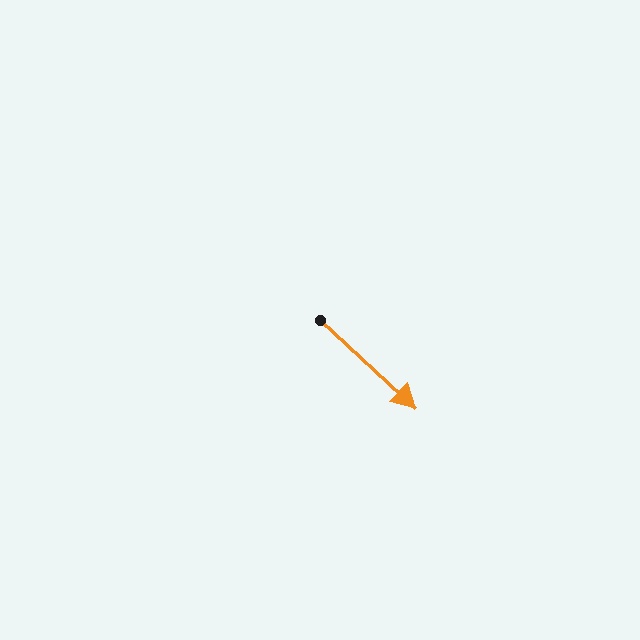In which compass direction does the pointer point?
Southeast.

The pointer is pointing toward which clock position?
Roughly 4 o'clock.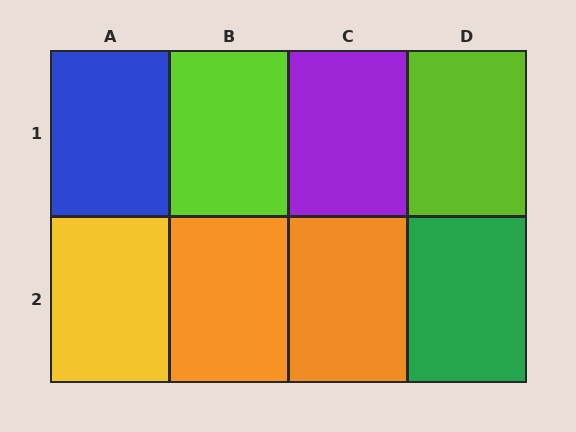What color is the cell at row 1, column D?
Lime.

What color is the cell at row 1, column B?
Lime.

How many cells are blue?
1 cell is blue.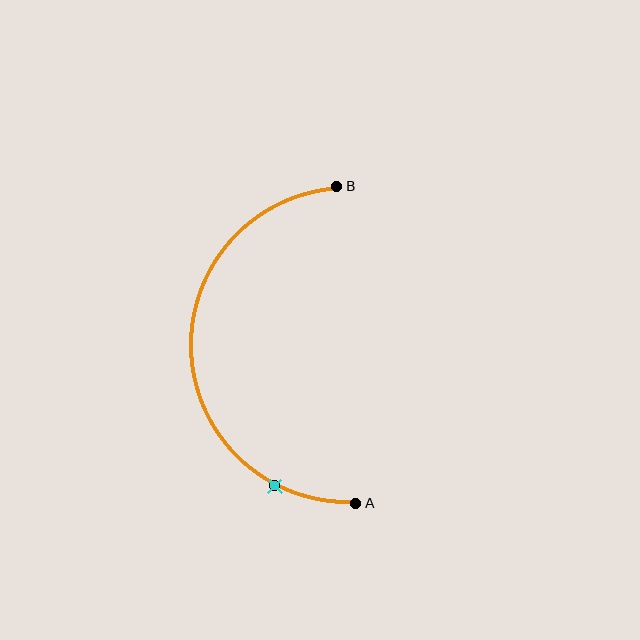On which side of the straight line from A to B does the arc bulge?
The arc bulges to the left of the straight line connecting A and B.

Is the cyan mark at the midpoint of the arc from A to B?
No. The cyan mark lies on the arc but is closer to endpoint A. The arc midpoint would be at the point on the curve equidistant along the arc from both A and B.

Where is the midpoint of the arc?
The arc midpoint is the point on the curve farthest from the straight line joining A and B. It sits to the left of that line.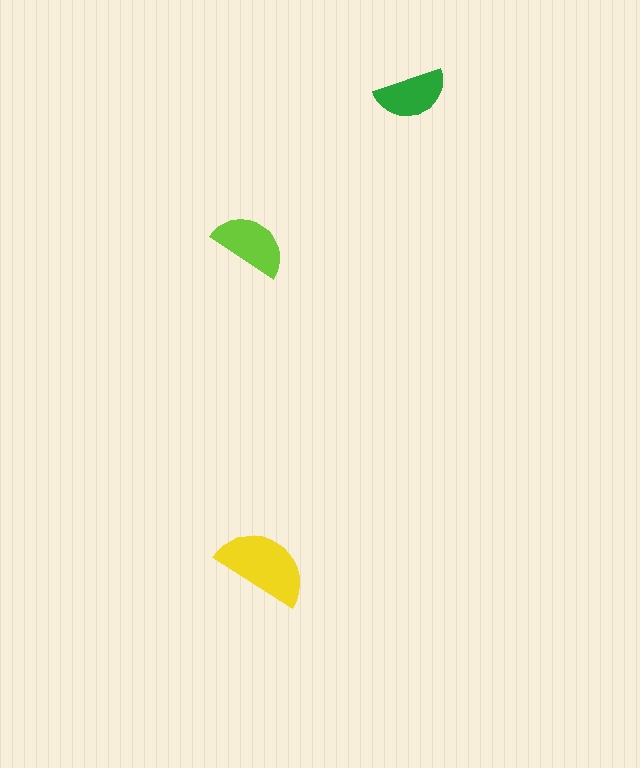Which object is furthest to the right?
The green semicircle is rightmost.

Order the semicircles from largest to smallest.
the yellow one, the lime one, the green one.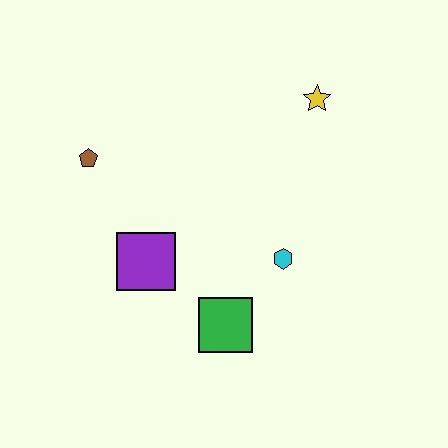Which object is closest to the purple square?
The green square is closest to the purple square.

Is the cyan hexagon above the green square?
Yes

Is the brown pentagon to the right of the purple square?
No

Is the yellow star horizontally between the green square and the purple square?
No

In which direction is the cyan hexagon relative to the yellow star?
The cyan hexagon is below the yellow star.